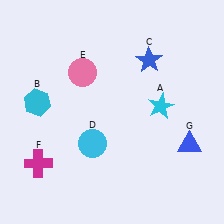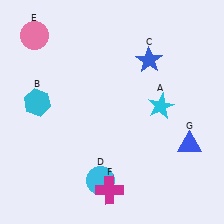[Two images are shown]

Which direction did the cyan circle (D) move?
The cyan circle (D) moved down.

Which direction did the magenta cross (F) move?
The magenta cross (F) moved right.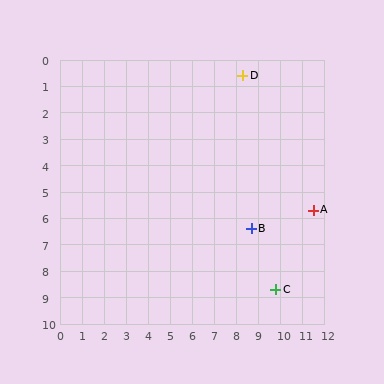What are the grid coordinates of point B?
Point B is at approximately (8.7, 6.4).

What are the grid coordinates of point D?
Point D is at approximately (8.3, 0.6).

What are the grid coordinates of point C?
Point C is at approximately (9.8, 8.7).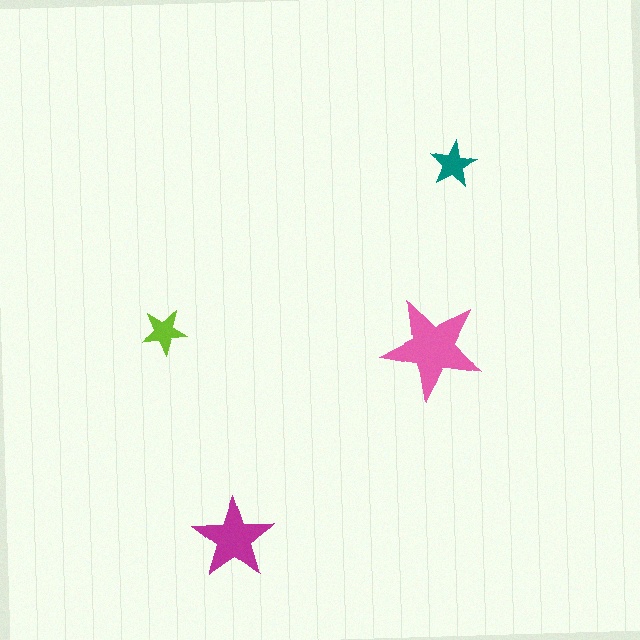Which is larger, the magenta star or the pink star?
The pink one.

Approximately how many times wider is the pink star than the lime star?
About 2 times wider.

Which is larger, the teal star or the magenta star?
The magenta one.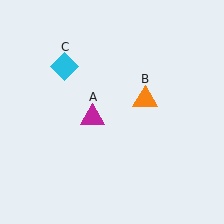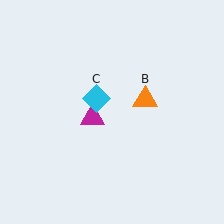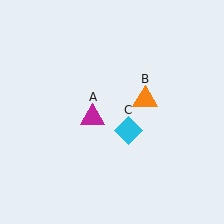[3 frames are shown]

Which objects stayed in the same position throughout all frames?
Magenta triangle (object A) and orange triangle (object B) remained stationary.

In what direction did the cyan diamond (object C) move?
The cyan diamond (object C) moved down and to the right.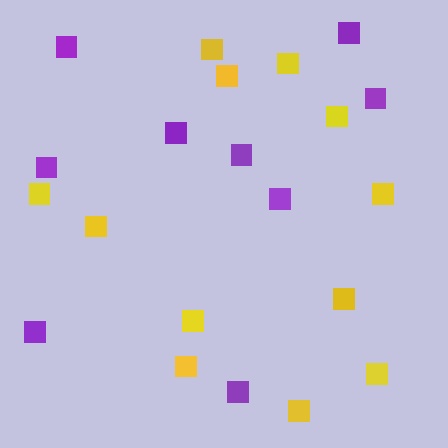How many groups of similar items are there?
There are 2 groups: one group of yellow squares (12) and one group of purple squares (9).